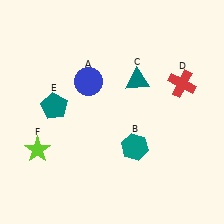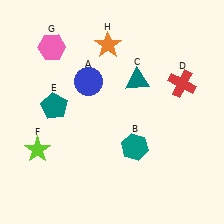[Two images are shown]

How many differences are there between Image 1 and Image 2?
There are 2 differences between the two images.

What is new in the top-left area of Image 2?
An orange star (H) was added in the top-left area of Image 2.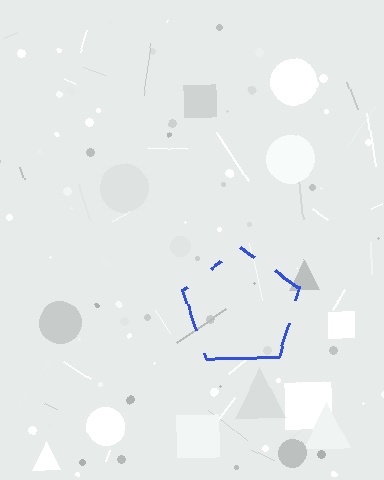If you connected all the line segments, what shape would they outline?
They would outline a pentagon.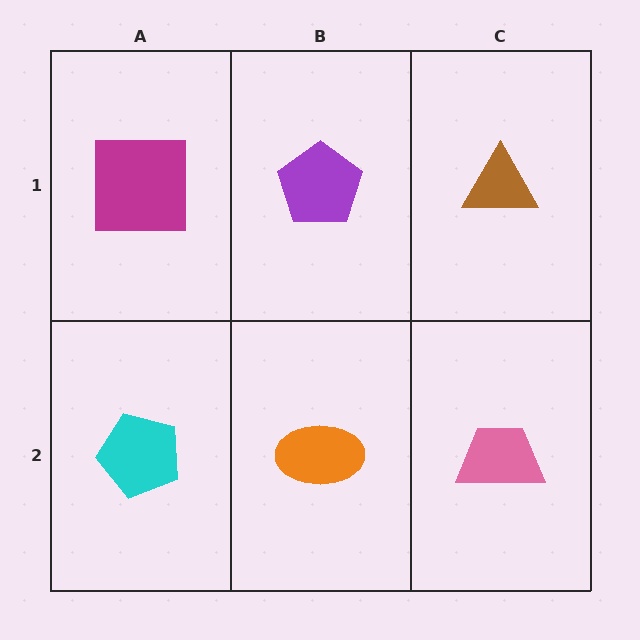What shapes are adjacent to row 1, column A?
A cyan pentagon (row 2, column A), a purple pentagon (row 1, column B).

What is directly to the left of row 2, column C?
An orange ellipse.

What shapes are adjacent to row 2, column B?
A purple pentagon (row 1, column B), a cyan pentagon (row 2, column A), a pink trapezoid (row 2, column C).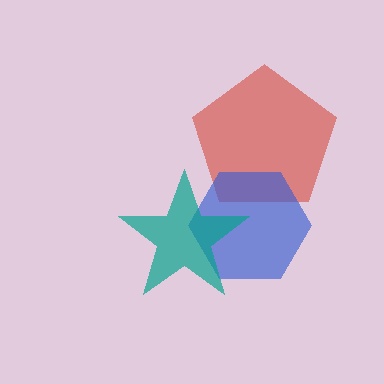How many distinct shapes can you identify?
There are 3 distinct shapes: a red pentagon, a blue hexagon, a teal star.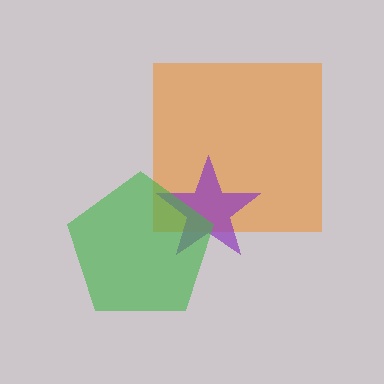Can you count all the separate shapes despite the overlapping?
Yes, there are 3 separate shapes.